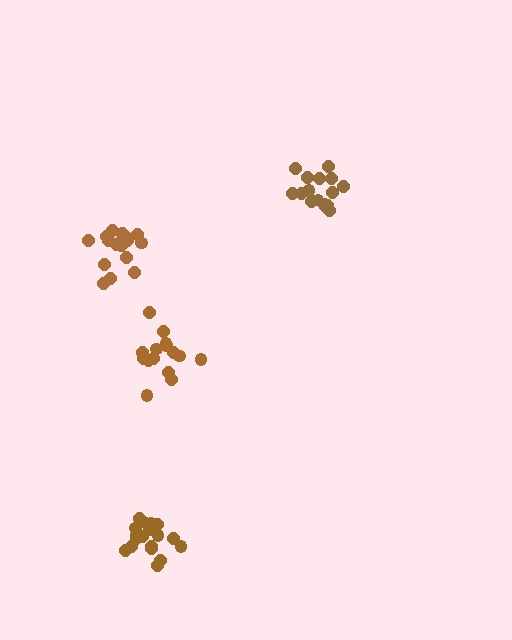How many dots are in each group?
Group 1: 20 dots, Group 2: 17 dots, Group 3: 15 dots, Group 4: 16 dots (68 total).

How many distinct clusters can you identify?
There are 4 distinct clusters.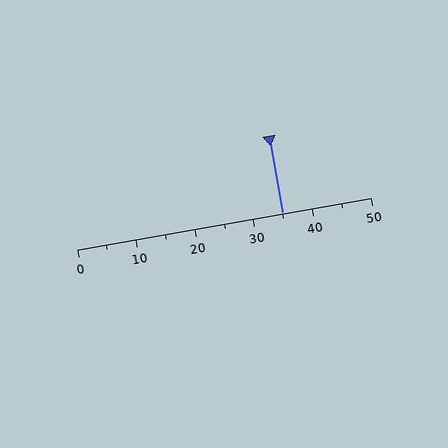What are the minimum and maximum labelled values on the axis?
The axis runs from 0 to 50.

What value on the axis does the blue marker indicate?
The marker indicates approximately 35.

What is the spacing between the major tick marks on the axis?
The major ticks are spaced 10 apart.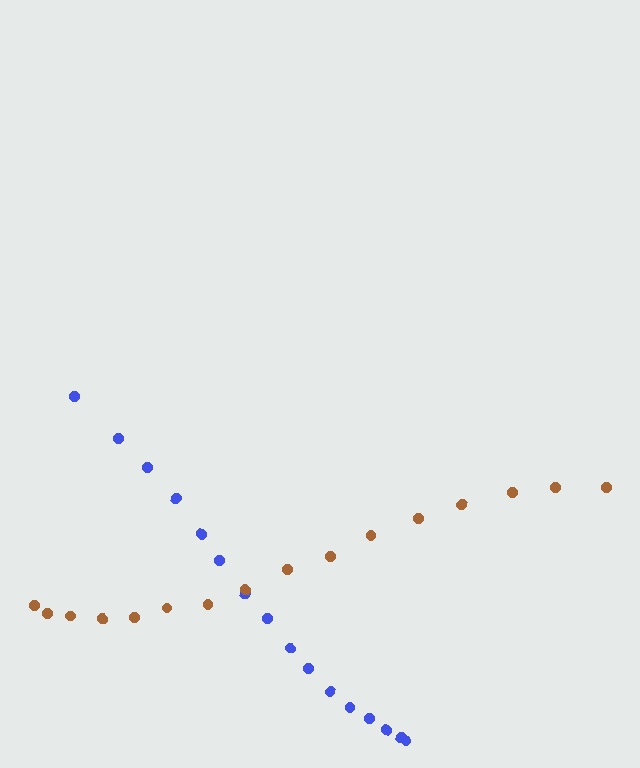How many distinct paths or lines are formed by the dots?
There are 2 distinct paths.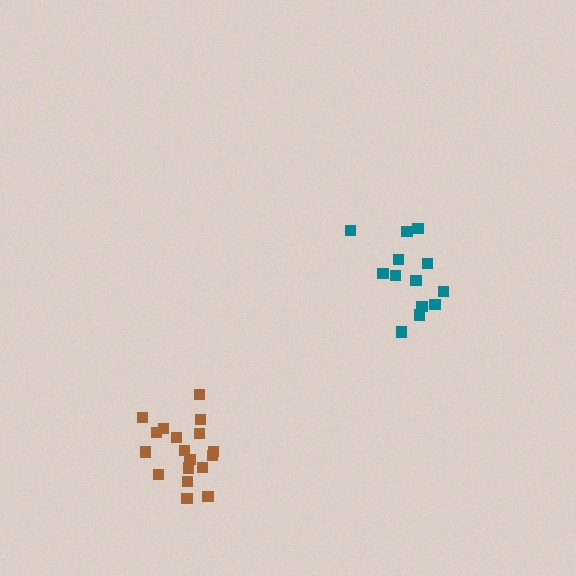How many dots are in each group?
Group 1: 18 dots, Group 2: 13 dots (31 total).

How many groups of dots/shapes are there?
There are 2 groups.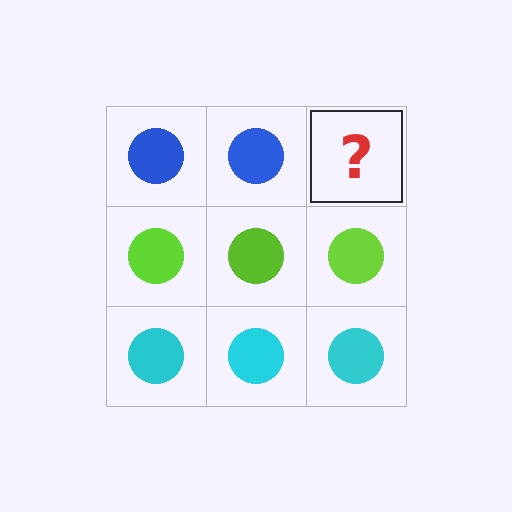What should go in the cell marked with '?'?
The missing cell should contain a blue circle.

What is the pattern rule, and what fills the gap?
The rule is that each row has a consistent color. The gap should be filled with a blue circle.